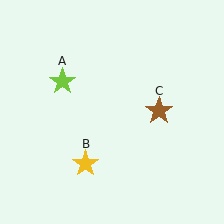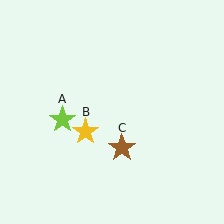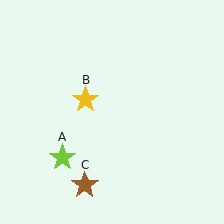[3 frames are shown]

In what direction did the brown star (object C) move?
The brown star (object C) moved down and to the left.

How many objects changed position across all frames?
3 objects changed position: lime star (object A), yellow star (object B), brown star (object C).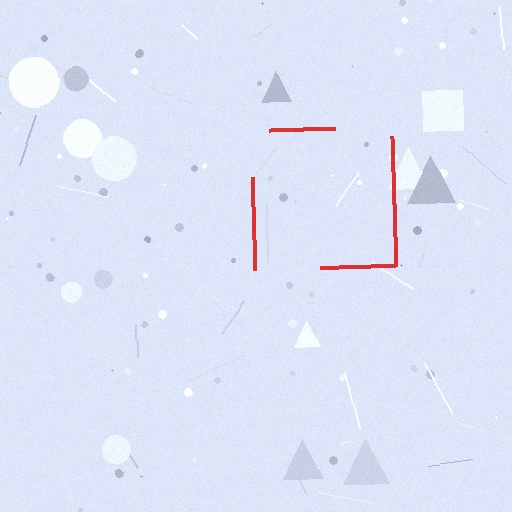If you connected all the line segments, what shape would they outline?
They would outline a square.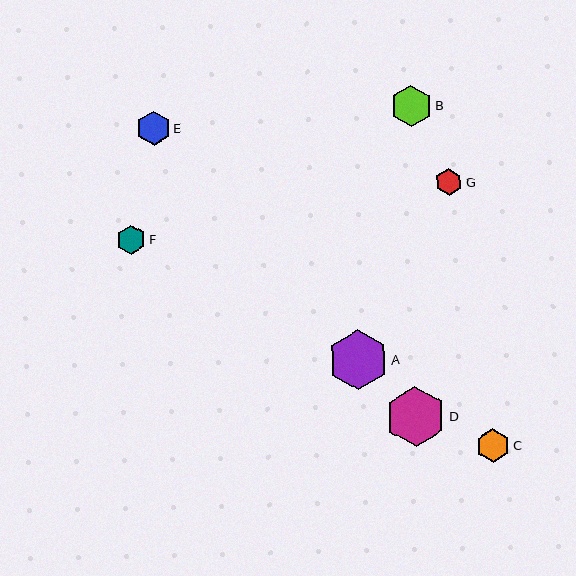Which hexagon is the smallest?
Hexagon G is the smallest with a size of approximately 27 pixels.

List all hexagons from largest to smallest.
From largest to smallest: D, A, B, E, C, F, G.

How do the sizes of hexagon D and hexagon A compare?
Hexagon D and hexagon A are approximately the same size.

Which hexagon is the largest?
Hexagon D is the largest with a size of approximately 60 pixels.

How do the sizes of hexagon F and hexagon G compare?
Hexagon F and hexagon G are approximately the same size.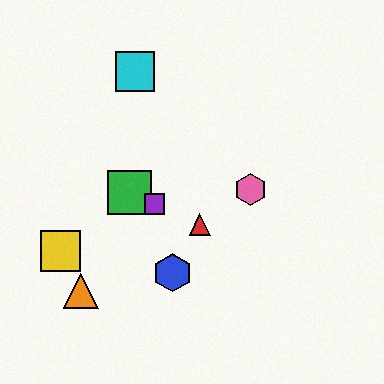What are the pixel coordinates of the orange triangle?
The orange triangle is at (81, 291).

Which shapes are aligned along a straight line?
The red triangle, the green square, the purple square are aligned along a straight line.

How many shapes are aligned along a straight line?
3 shapes (the red triangle, the green square, the purple square) are aligned along a straight line.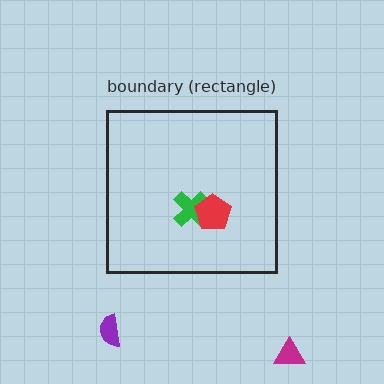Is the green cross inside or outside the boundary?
Inside.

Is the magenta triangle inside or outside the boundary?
Outside.